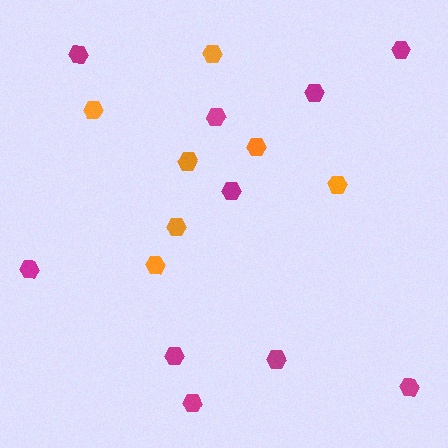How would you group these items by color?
There are 2 groups: one group of magenta hexagons (10) and one group of orange hexagons (7).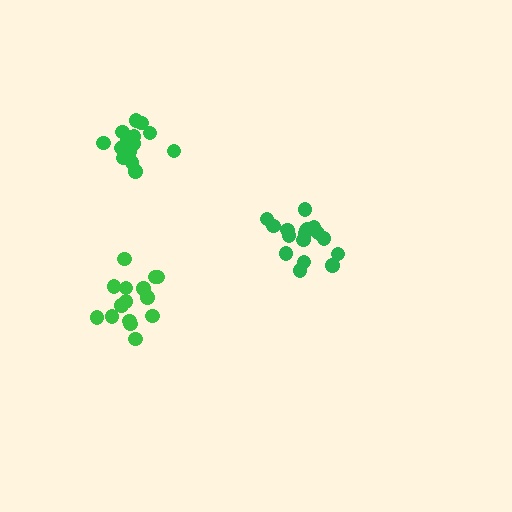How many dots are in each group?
Group 1: 16 dots, Group 2: 18 dots, Group 3: 15 dots (49 total).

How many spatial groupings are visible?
There are 3 spatial groupings.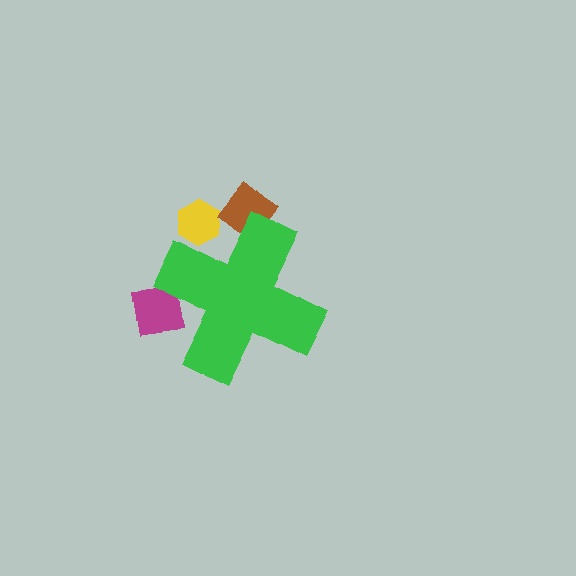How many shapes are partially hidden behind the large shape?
3 shapes are partially hidden.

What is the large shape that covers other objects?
A green cross.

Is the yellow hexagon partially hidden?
Yes, the yellow hexagon is partially hidden behind the green cross.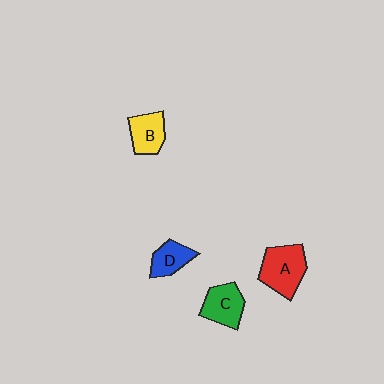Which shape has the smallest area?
Shape D (blue).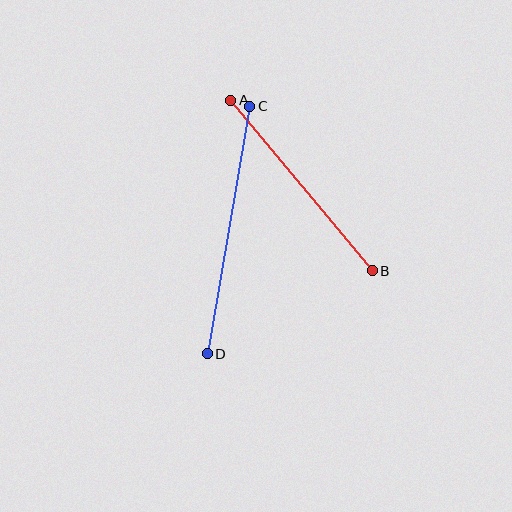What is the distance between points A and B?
The distance is approximately 221 pixels.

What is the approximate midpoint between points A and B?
The midpoint is at approximately (302, 186) pixels.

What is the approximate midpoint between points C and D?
The midpoint is at approximately (228, 230) pixels.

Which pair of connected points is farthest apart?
Points C and D are farthest apart.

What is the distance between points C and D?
The distance is approximately 251 pixels.